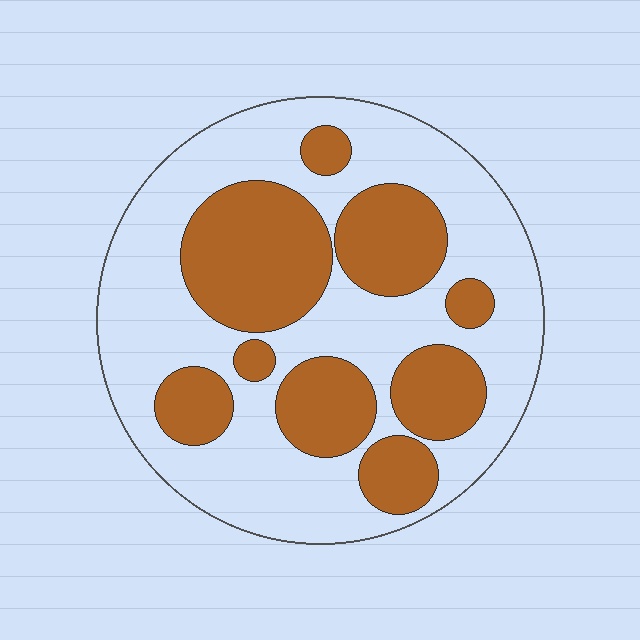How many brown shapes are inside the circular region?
9.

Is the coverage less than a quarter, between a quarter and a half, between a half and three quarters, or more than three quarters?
Between a quarter and a half.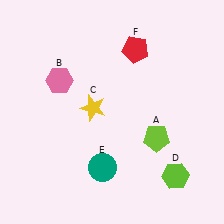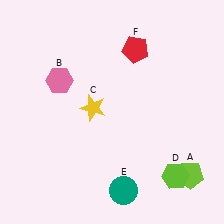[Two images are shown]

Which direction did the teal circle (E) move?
The teal circle (E) moved down.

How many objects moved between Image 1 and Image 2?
2 objects moved between the two images.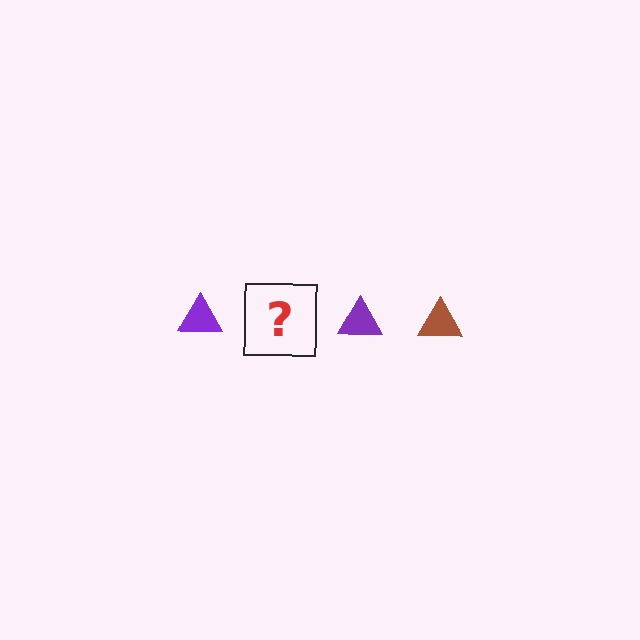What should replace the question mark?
The question mark should be replaced with a brown triangle.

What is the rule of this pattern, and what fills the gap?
The rule is that the pattern cycles through purple, brown triangles. The gap should be filled with a brown triangle.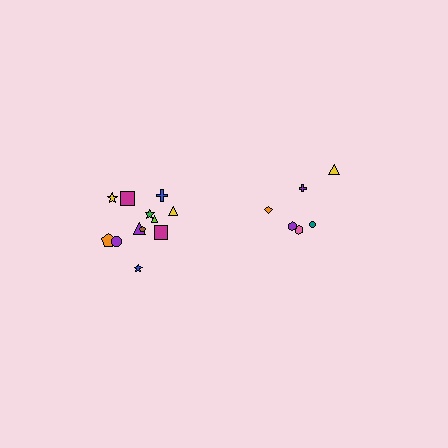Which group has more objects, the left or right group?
The left group.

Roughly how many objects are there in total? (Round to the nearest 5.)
Roughly 20 objects in total.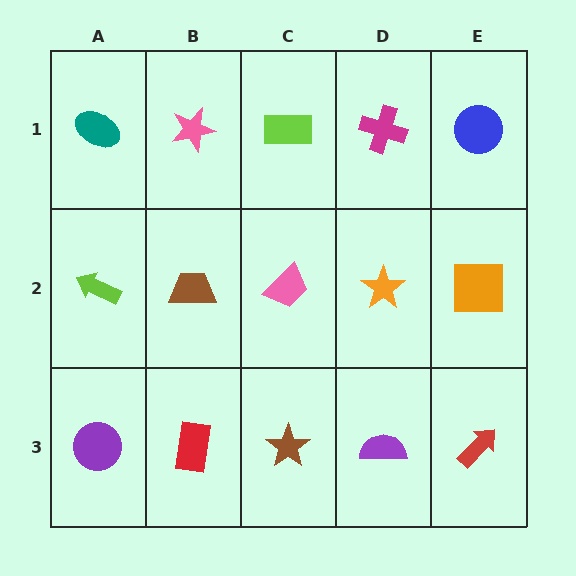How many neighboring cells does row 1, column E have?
2.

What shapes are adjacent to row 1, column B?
A brown trapezoid (row 2, column B), a teal ellipse (row 1, column A), a lime rectangle (row 1, column C).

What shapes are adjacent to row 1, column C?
A pink trapezoid (row 2, column C), a pink star (row 1, column B), a magenta cross (row 1, column D).